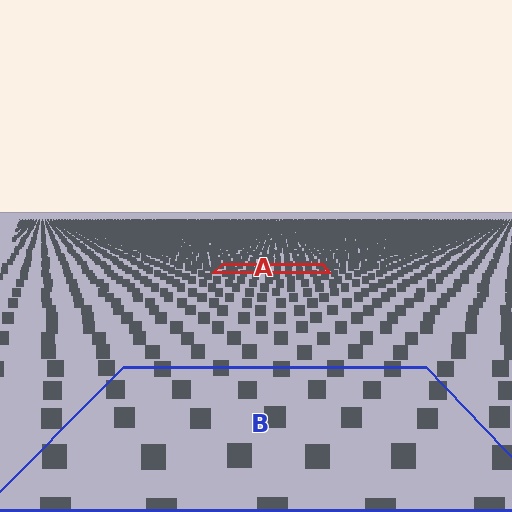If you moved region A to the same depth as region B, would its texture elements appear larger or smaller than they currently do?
They would appear larger. At a closer depth, the same texture elements are projected at a bigger on-screen size.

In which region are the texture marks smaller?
The texture marks are smaller in region A, because it is farther away.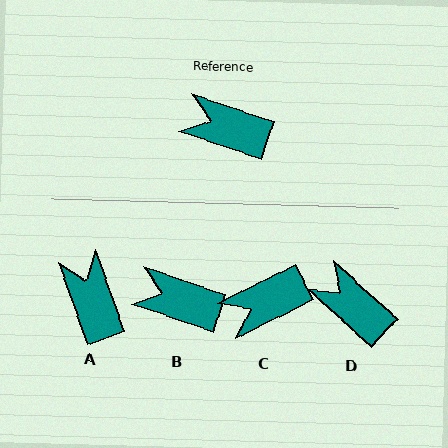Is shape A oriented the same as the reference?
No, it is off by about 52 degrees.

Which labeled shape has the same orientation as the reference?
B.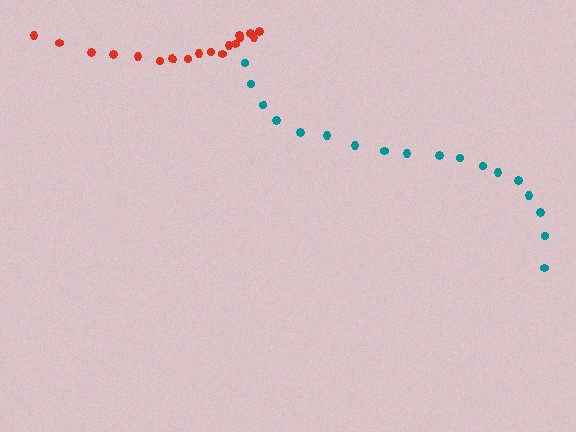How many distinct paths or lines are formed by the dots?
There are 2 distinct paths.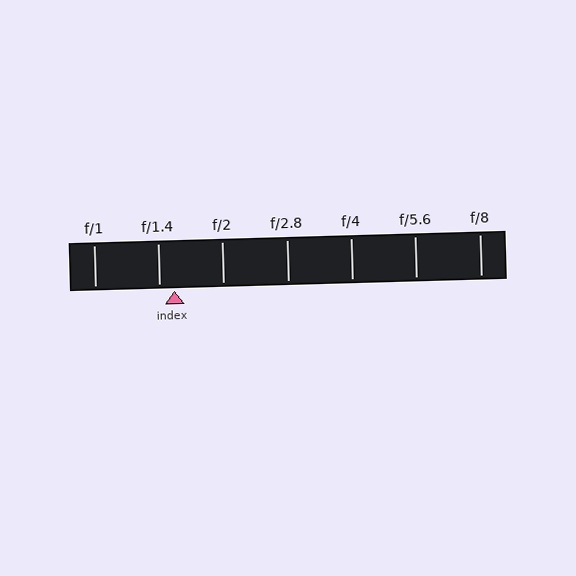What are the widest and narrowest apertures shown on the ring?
The widest aperture shown is f/1 and the narrowest is f/8.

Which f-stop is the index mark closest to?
The index mark is closest to f/1.4.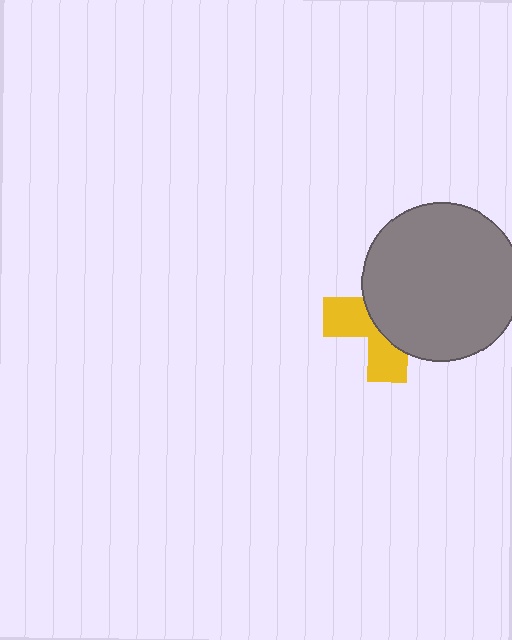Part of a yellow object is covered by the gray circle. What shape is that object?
It is a cross.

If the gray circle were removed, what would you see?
You would see the complete yellow cross.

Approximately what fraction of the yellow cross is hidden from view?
Roughly 60% of the yellow cross is hidden behind the gray circle.